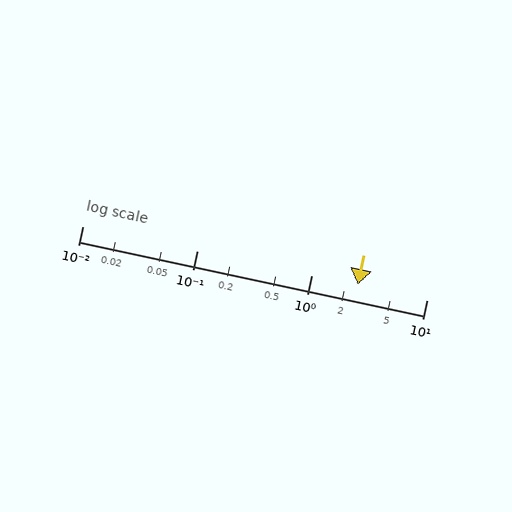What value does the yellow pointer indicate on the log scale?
The pointer indicates approximately 2.5.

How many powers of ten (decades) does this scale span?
The scale spans 3 decades, from 0.01 to 10.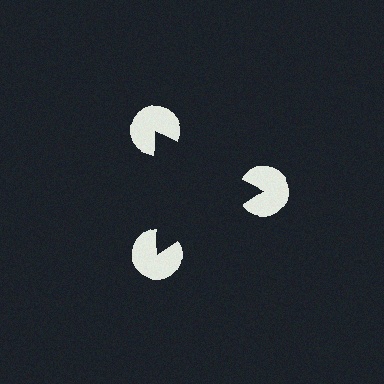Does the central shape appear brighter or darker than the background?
It typically appears slightly darker than the background, even though no actual brightness change is drawn.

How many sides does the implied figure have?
3 sides.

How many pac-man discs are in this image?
There are 3 — one at each vertex of the illusory triangle.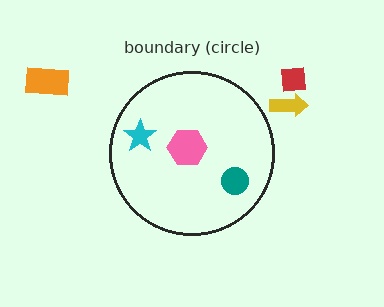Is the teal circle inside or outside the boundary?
Inside.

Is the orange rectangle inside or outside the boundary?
Outside.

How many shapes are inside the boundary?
3 inside, 3 outside.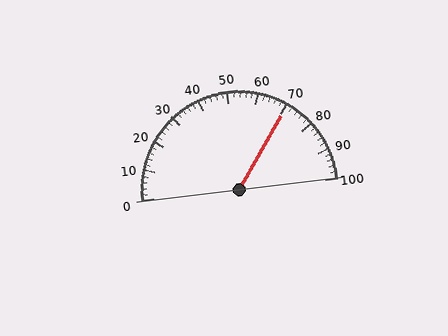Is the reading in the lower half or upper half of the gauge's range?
The reading is in the upper half of the range (0 to 100).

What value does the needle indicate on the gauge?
The needle indicates approximately 70.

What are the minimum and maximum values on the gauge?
The gauge ranges from 0 to 100.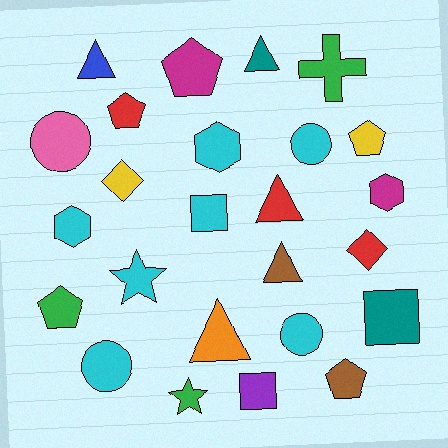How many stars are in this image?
There are 2 stars.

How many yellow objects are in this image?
There are 2 yellow objects.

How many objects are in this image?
There are 25 objects.